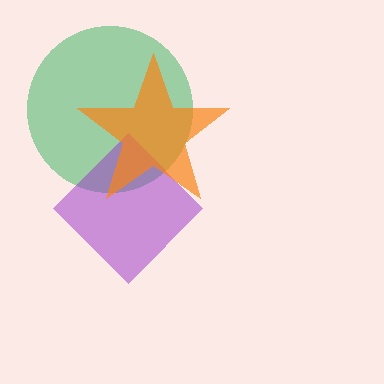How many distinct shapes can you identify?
There are 3 distinct shapes: a green circle, a purple diamond, an orange star.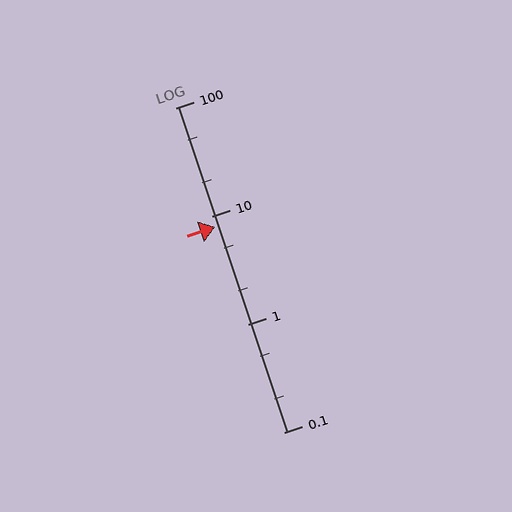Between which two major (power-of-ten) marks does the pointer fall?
The pointer is between 1 and 10.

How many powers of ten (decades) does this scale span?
The scale spans 3 decades, from 0.1 to 100.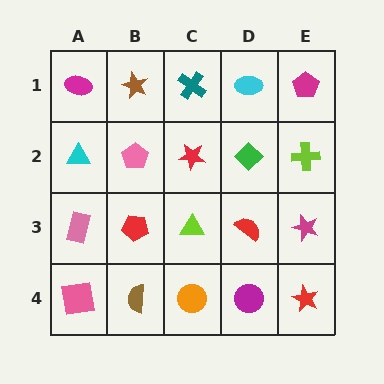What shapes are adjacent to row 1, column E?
A lime cross (row 2, column E), a cyan ellipse (row 1, column D).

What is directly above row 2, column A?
A magenta ellipse.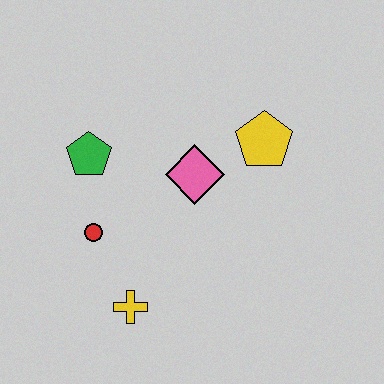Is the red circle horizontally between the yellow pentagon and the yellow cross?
No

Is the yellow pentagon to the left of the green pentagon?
No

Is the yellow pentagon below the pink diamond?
No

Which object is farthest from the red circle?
The yellow pentagon is farthest from the red circle.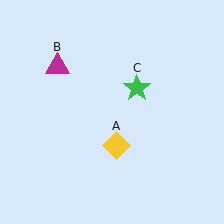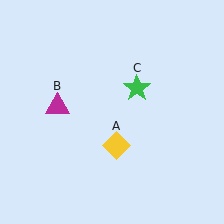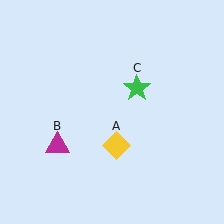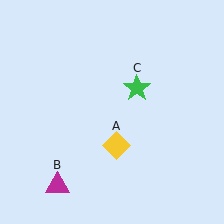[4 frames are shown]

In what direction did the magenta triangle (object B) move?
The magenta triangle (object B) moved down.